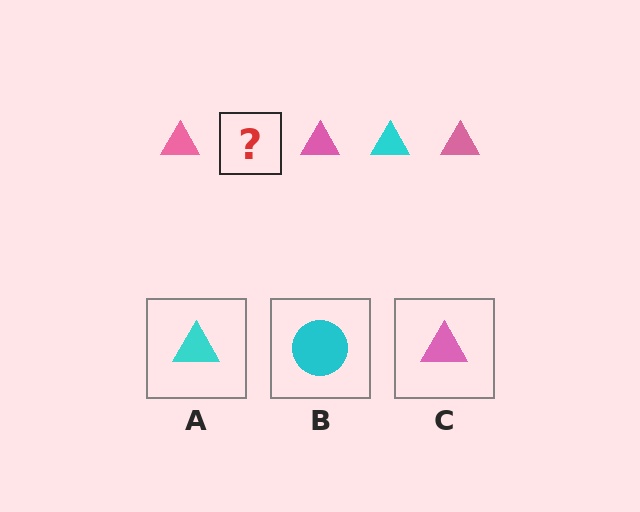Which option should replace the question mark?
Option A.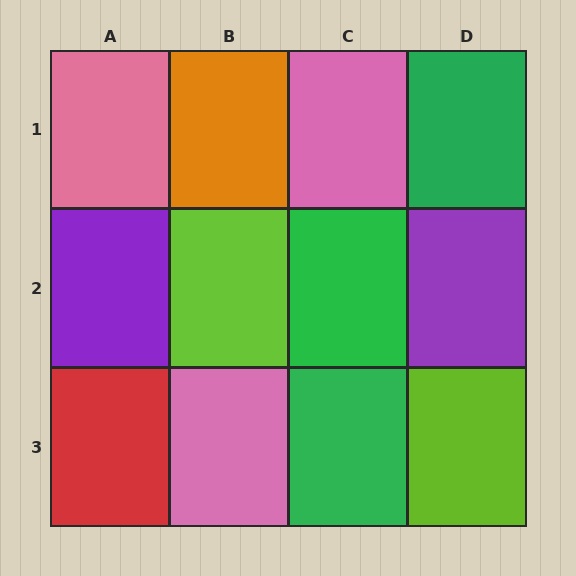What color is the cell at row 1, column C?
Pink.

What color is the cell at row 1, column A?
Pink.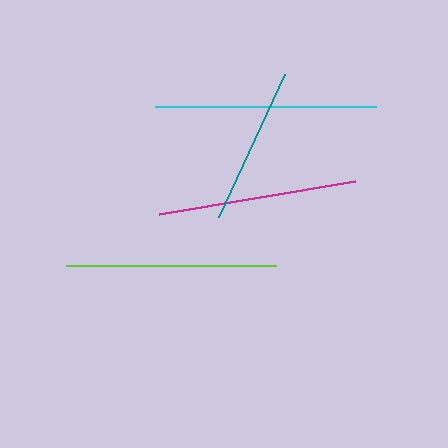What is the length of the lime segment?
The lime segment is approximately 210 pixels long.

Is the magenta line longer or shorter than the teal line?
The magenta line is longer than the teal line.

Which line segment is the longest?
The cyan line is the longest at approximately 222 pixels.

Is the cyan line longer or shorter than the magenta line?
The cyan line is longer than the magenta line.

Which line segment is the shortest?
The teal line is the shortest at approximately 158 pixels.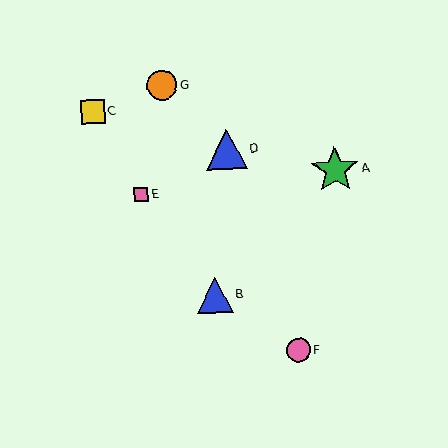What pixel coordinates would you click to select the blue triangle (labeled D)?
Click at (227, 149) to select the blue triangle D.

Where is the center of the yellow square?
The center of the yellow square is at (93, 112).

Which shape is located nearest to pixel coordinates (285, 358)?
The pink circle (labeled F) at (298, 350) is nearest to that location.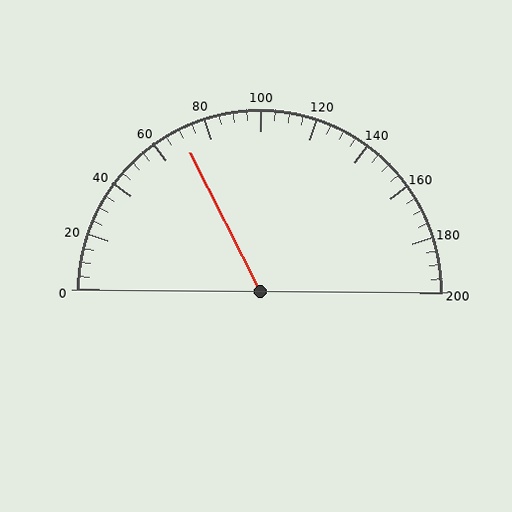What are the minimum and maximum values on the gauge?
The gauge ranges from 0 to 200.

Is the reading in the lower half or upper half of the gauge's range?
The reading is in the lower half of the range (0 to 200).